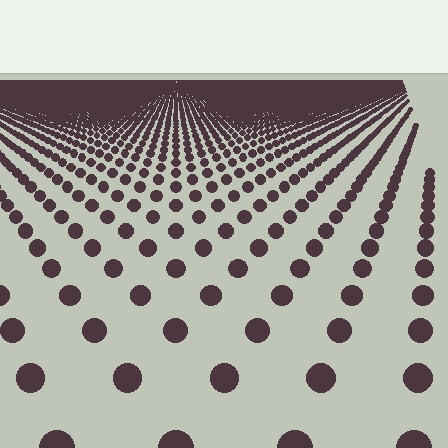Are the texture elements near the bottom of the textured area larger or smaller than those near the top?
Larger. Near the bottom, elements are closer to the viewer and appear at a bigger on-screen size.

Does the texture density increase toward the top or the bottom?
Density increases toward the top.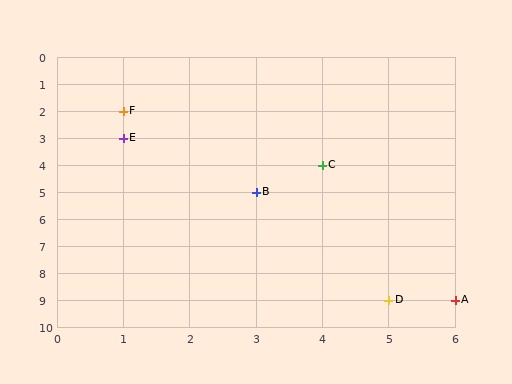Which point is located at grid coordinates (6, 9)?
Point A is at (6, 9).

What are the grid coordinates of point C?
Point C is at grid coordinates (4, 4).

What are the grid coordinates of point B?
Point B is at grid coordinates (3, 5).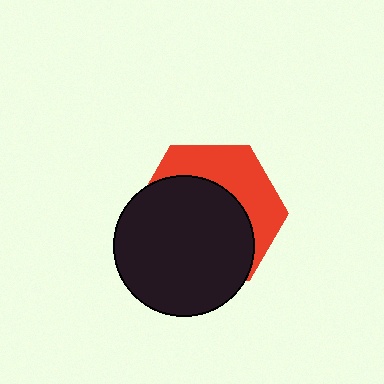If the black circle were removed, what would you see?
You would see the complete red hexagon.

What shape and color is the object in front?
The object in front is a black circle.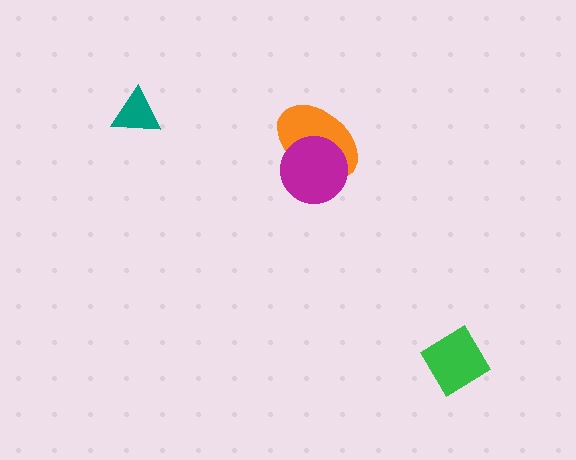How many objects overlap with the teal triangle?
0 objects overlap with the teal triangle.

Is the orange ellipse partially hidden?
Yes, it is partially covered by another shape.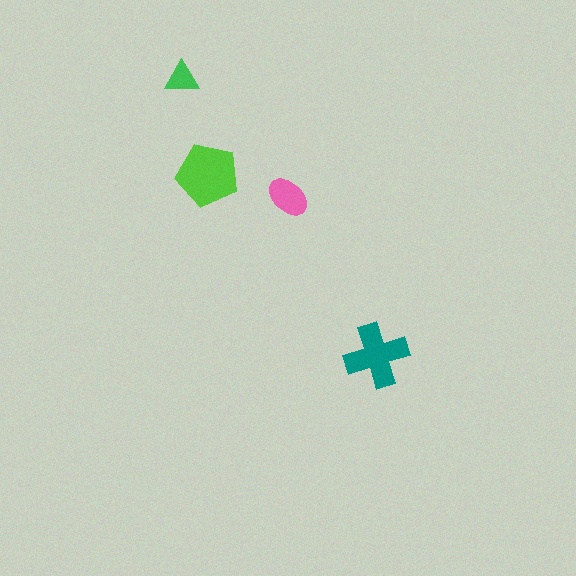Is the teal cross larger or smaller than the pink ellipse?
Larger.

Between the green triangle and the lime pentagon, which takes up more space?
The lime pentagon.